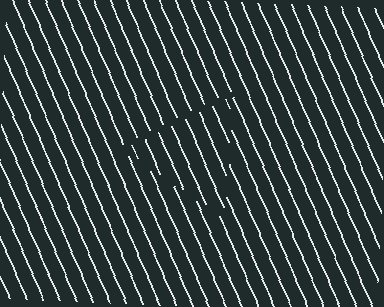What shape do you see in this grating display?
An illusory triangle. The interior of the shape contains the same grating, shifted by half a period — the contour is defined by the phase discontinuity where line-ends from the inner and outer gratings abut.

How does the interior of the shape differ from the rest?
The interior of the shape contains the same grating, shifted by half a period — the contour is defined by the phase discontinuity where line-ends from the inner and outer gratings abut.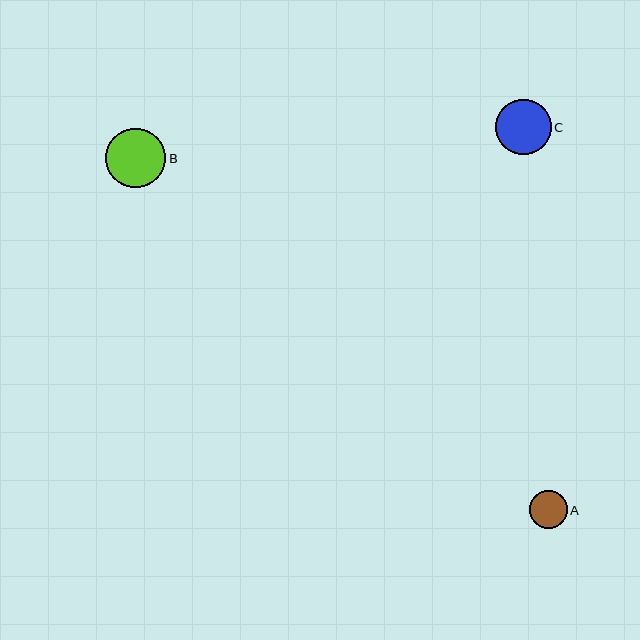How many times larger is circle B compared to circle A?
Circle B is approximately 1.6 times the size of circle A.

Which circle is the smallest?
Circle A is the smallest with a size of approximately 38 pixels.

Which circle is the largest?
Circle B is the largest with a size of approximately 60 pixels.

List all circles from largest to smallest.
From largest to smallest: B, C, A.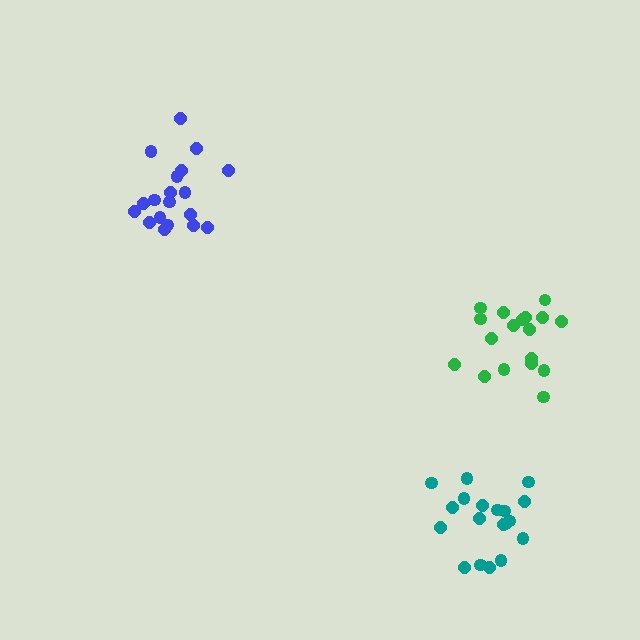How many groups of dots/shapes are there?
There are 3 groups.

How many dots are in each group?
Group 1: 18 dots, Group 2: 19 dots, Group 3: 19 dots (56 total).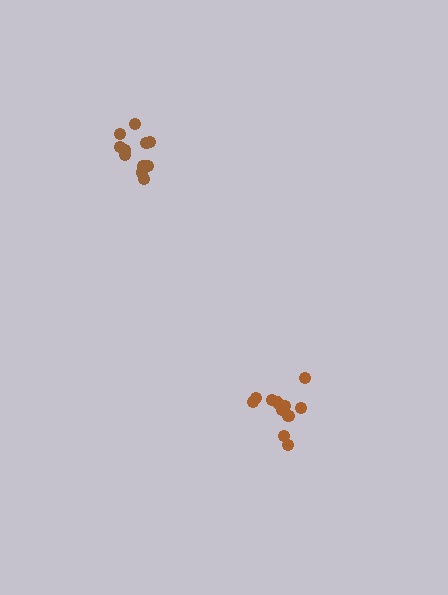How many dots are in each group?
Group 1: 11 dots, Group 2: 11 dots (22 total).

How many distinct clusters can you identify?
There are 2 distinct clusters.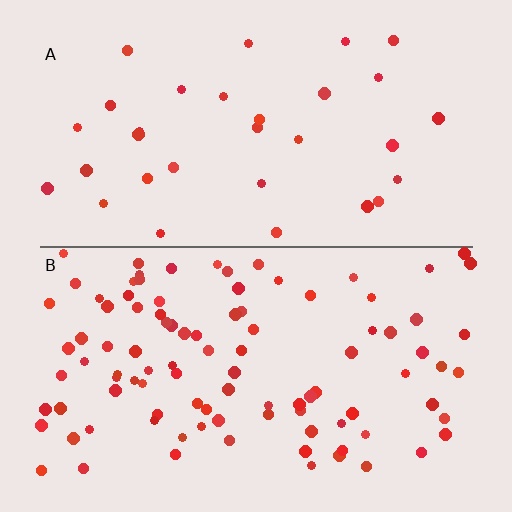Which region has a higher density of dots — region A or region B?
B (the bottom).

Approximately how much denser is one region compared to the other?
Approximately 3.1× — region B over region A.